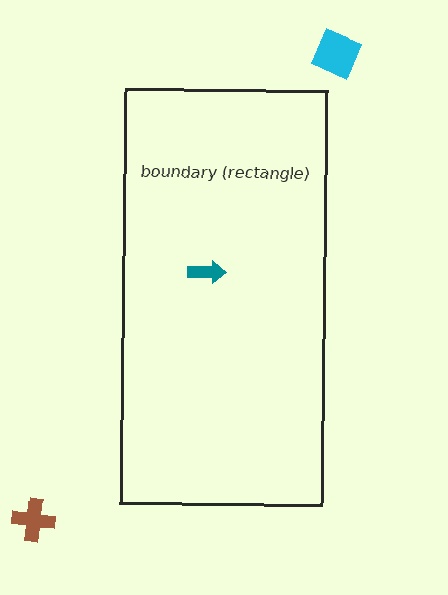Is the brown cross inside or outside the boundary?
Outside.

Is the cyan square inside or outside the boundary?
Outside.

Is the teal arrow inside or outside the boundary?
Inside.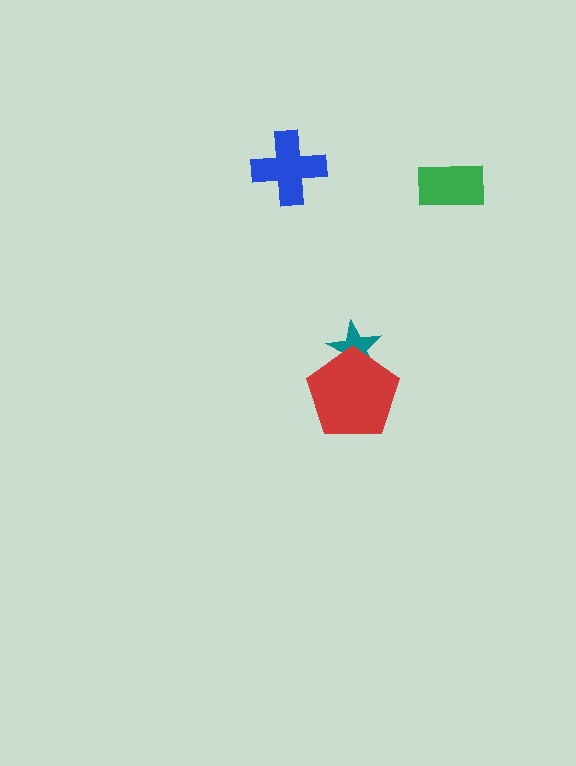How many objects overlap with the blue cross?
0 objects overlap with the blue cross.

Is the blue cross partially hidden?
No, no other shape covers it.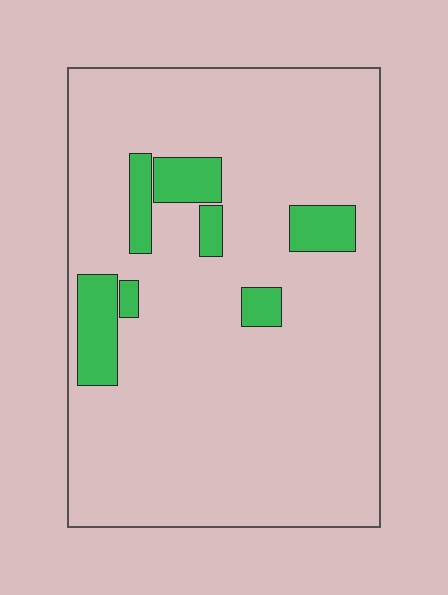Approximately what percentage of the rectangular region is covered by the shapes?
Approximately 10%.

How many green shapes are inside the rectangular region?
7.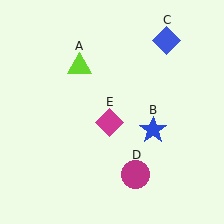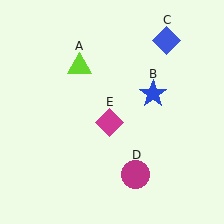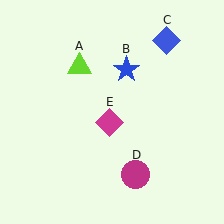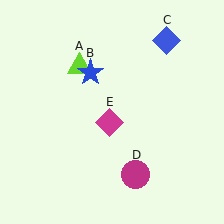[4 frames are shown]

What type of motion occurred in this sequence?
The blue star (object B) rotated counterclockwise around the center of the scene.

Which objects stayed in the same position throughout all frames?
Lime triangle (object A) and blue diamond (object C) and magenta circle (object D) and magenta diamond (object E) remained stationary.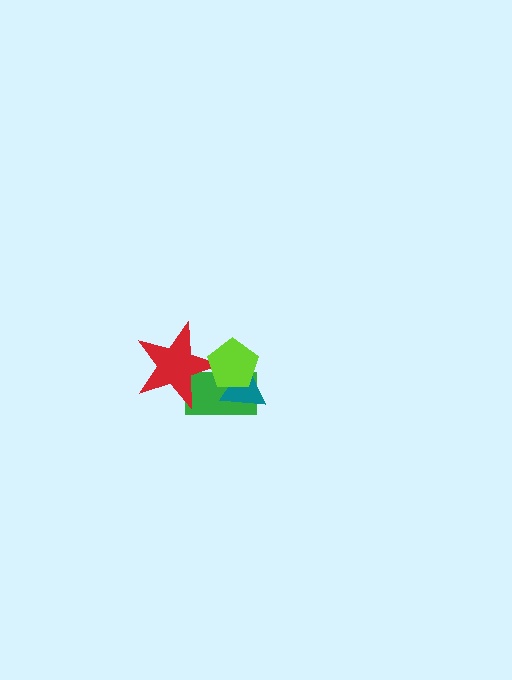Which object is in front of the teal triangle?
The lime pentagon is in front of the teal triangle.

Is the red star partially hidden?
Yes, it is partially covered by another shape.